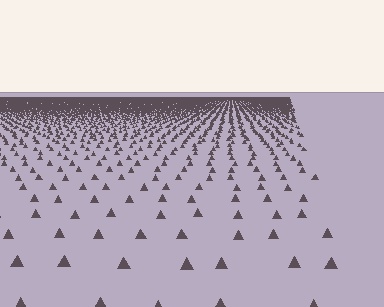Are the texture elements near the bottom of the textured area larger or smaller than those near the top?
Larger. Near the bottom, elements are closer to the viewer and appear at a bigger on-screen size.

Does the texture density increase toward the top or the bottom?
Density increases toward the top.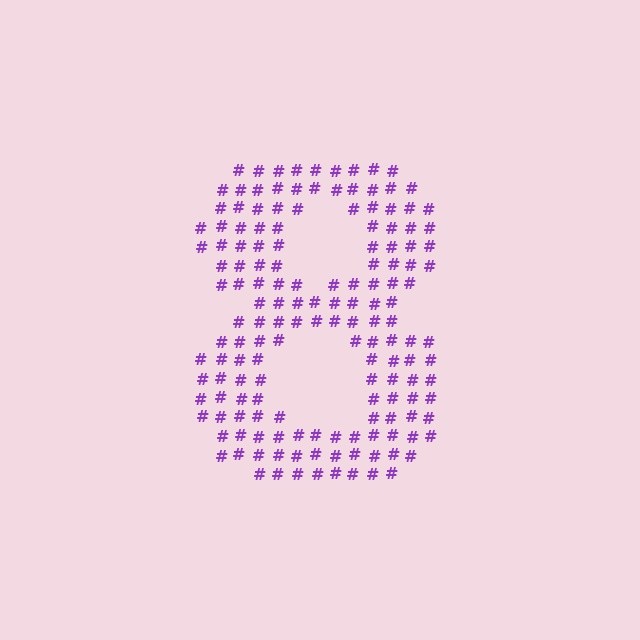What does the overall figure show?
The overall figure shows the digit 8.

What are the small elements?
The small elements are hash symbols.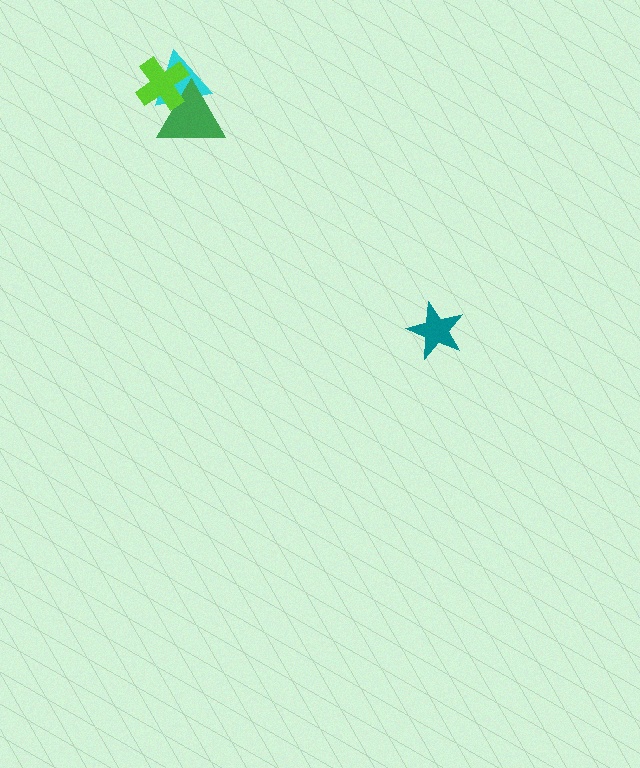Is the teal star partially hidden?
No, no other shape covers it.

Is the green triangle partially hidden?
Yes, it is partially covered by another shape.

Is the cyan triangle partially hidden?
Yes, it is partially covered by another shape.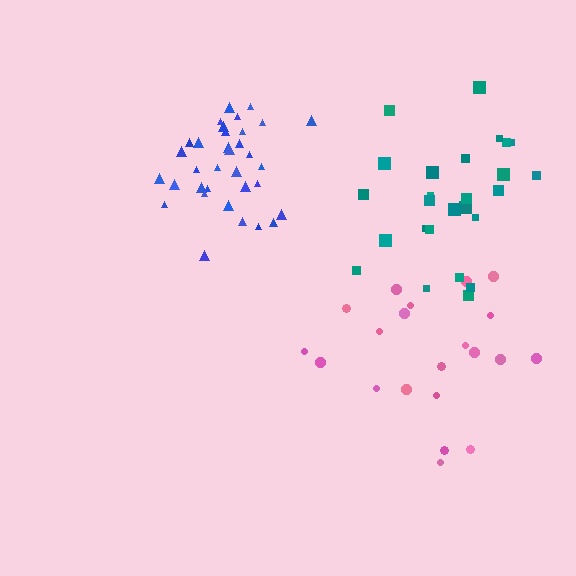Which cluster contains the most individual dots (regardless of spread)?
Blue (34).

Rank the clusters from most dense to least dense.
blue, teal, pink.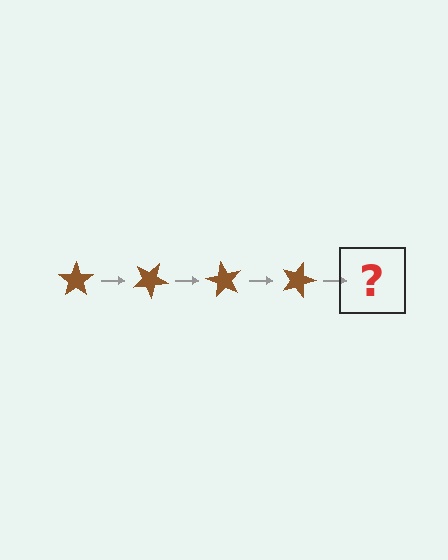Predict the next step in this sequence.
The next step is a brown star rotated 120 degrees.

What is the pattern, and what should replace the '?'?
The pattern is that the star rotates 30 degrees each step. The '?' should be a brown star rotated 120 degrees.